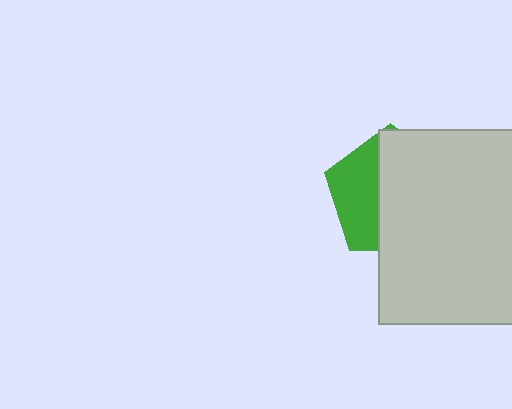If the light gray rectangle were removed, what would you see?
You would see the complete green pentagon.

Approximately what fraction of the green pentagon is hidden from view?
Roughly 63% of the green pentagon is hidden behind the light gray rectangle.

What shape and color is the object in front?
The object in front is a light gray rectangle.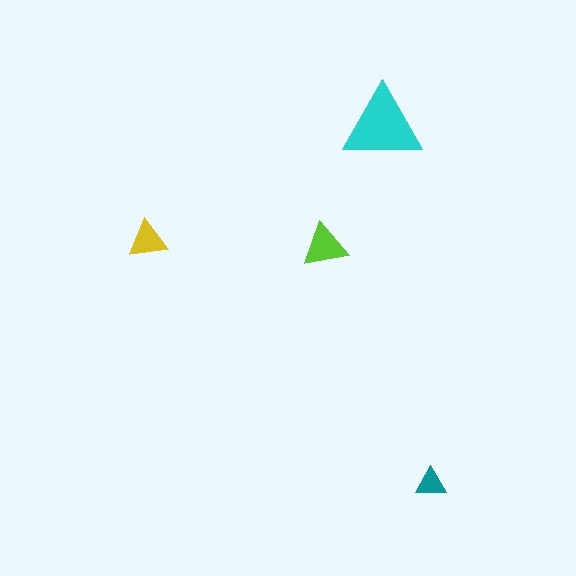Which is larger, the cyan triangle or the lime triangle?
The cyan one.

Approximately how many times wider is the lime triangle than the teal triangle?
About 1.5 times wider.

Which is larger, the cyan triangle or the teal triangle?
The cyan one.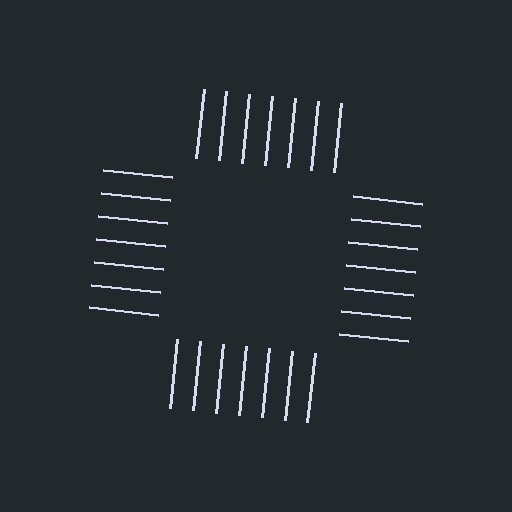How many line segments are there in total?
28 — 7 along each of the 4 edges.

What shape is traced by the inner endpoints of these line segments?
An illusory square — the line segments terminate on its edges but no continuous stroke is drawn.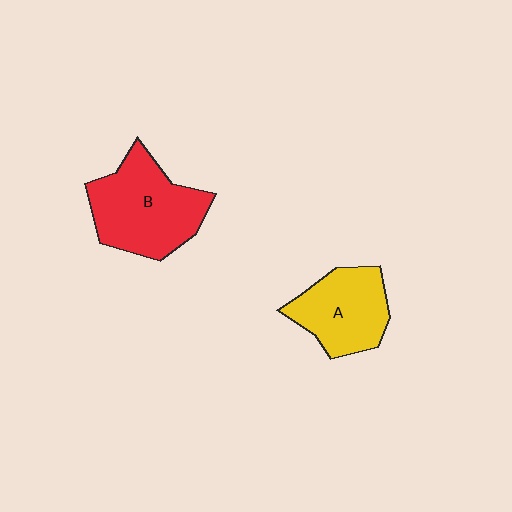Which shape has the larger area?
Shape B (red).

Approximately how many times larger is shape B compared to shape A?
Approximately 1.3 times.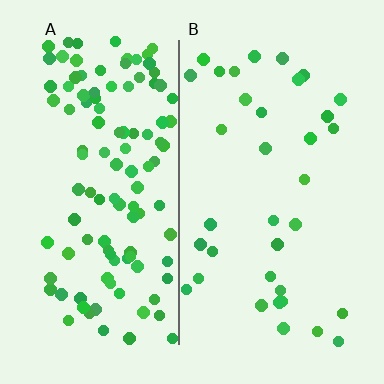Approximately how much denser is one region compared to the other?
Approximately 3.3× — region A over region B.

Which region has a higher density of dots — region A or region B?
A (the left).